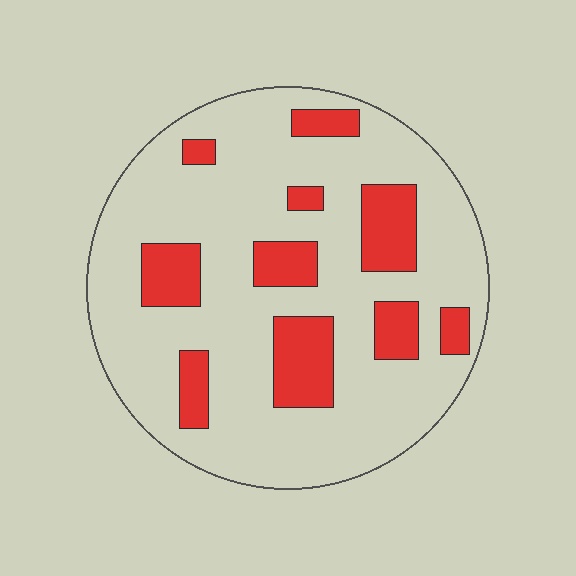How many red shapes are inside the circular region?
10.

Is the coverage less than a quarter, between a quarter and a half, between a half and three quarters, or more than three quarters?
Less than a quarter.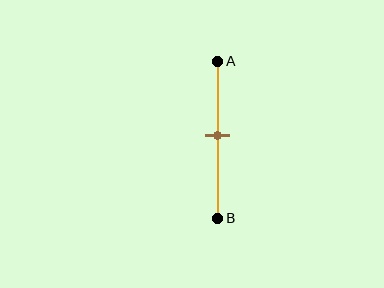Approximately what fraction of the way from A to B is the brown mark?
The brown mark is approximately 45% of the way from A to B.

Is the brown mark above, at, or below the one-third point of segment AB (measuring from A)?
The brown mark is below the one-third point of segment AB.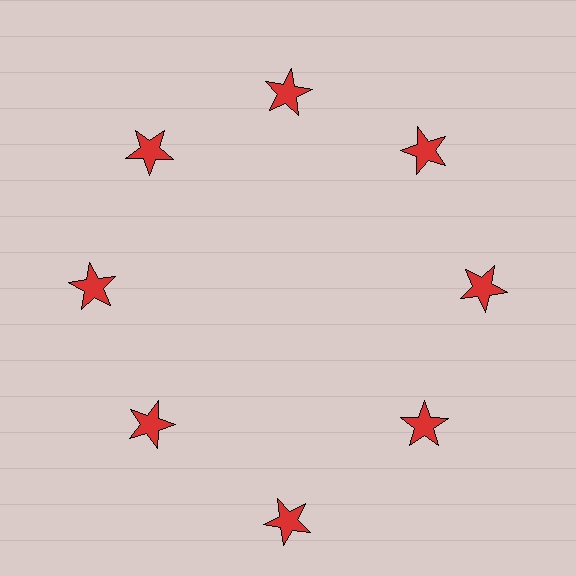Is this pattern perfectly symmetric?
No. The 8 red stars are arranged in a ring, but one element near the 6 o'clock position is pushed outward from the center, breaking the 8-fold rotational symmetry.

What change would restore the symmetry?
The symmetry would be restored by moving it inward, back onto the ring so that all 8 stars sit at equal angles and equal distance from the center.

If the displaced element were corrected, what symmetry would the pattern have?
It would have 8-fold rotational symmetry — the pattern would map onto itself every 45 degrees.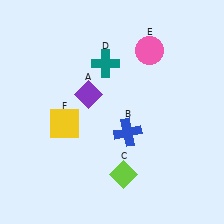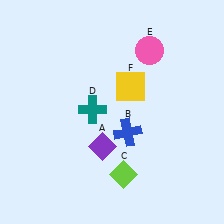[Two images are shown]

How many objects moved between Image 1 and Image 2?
3 objects moved between the two images.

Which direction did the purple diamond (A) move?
The purple diamond (A) moved down.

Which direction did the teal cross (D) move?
The teal cross (D) moved down.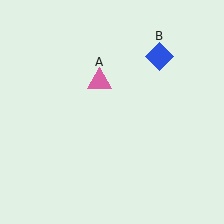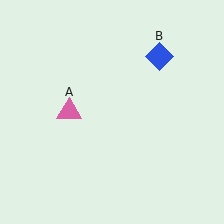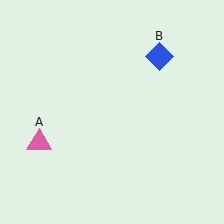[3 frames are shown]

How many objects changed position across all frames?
1 object changed position: pink triangle (object A).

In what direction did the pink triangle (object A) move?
The pink triangle (object A) moved down and to the left.